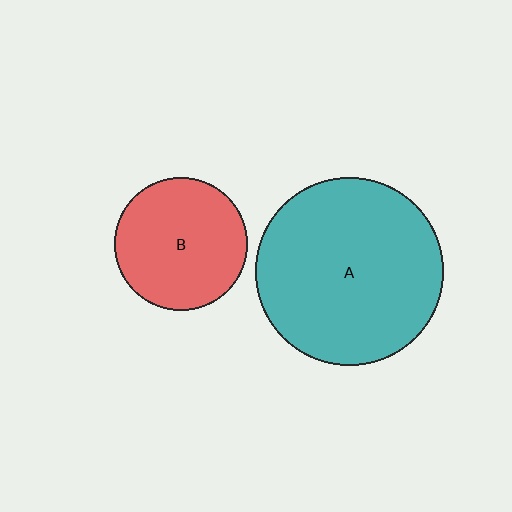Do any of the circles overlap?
No, none of the circles overlap.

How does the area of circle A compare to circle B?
Approximately 2.0 times.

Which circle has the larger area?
Circle A (teal).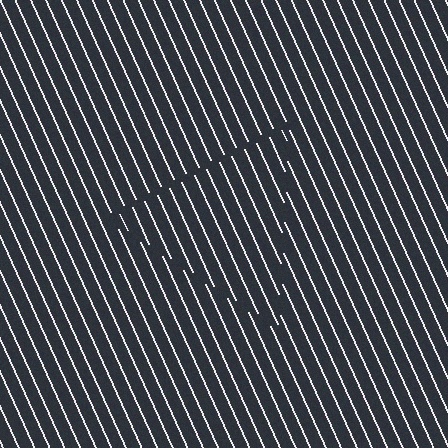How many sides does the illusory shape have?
3 sides — the line-ends trace a triangle.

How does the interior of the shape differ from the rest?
The interior of the shape contains the same grating, shifted by half a period — the contour is defined by the phase discontinuity where line-ends from the inner and outer gratings abut.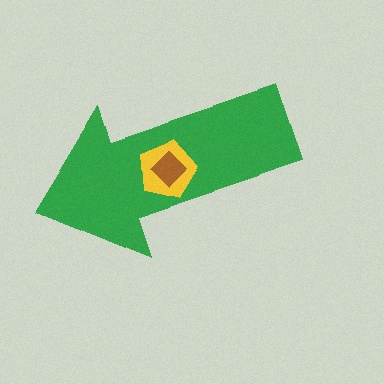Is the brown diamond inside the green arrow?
Yes.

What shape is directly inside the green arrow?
The yellow pentagon.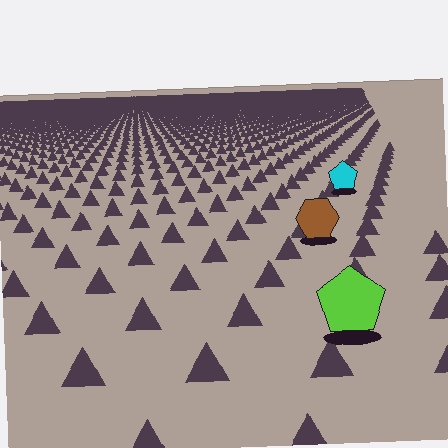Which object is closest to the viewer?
The lime pentagon is closest. The texture marks near it are larger and more spread out.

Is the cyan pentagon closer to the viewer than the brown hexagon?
No. The brown hexagon is closer — you can tell from the texture gradient: the ground texture is coarser near it.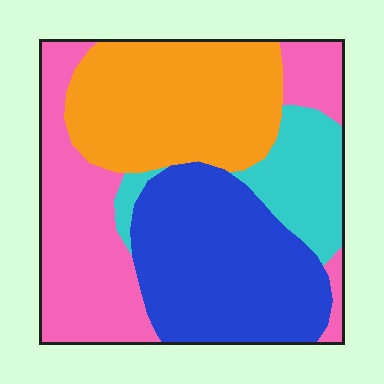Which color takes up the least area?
Cyan, at roughly 15%.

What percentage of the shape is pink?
Pink covers roughly 30% of the shape.